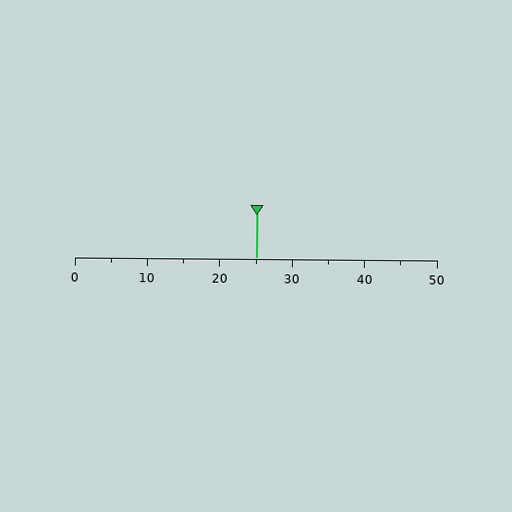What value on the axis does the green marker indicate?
The marker indicates approximately 25.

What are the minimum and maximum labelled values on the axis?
The axis runs from 0 to 50.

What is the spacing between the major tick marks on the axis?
The major ticks are spaced 10 apart.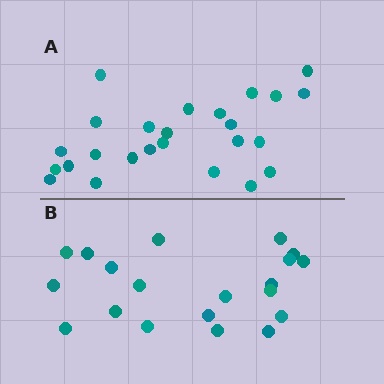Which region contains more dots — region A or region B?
Region A (the top region) has more dots.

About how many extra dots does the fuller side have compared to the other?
Region A has about 5 more dots than region B.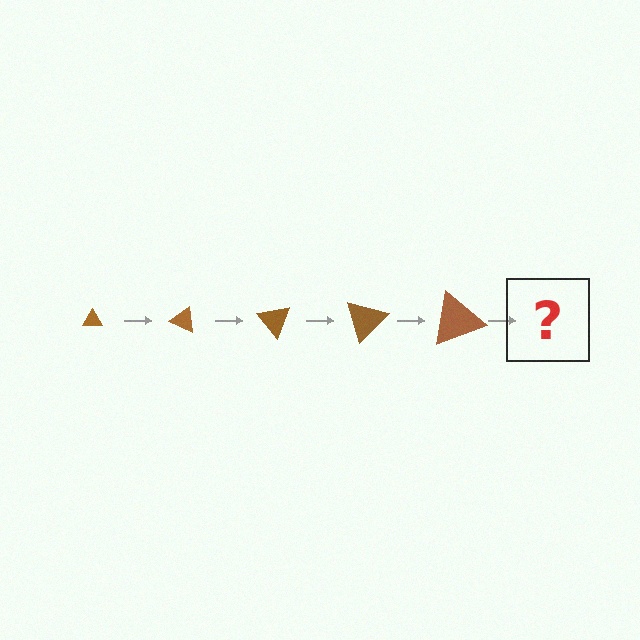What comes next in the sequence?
The next element should be a triangle, larger than the previous one and rotated 125 degrees from the start.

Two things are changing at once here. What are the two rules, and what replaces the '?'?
The two rules are that the triangle grows larger each step and it rotates 25 degrees each step. The '?' should be a triangle, larger than the previous one and rotated 125 degrees from the start.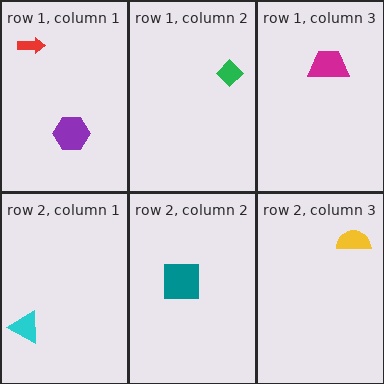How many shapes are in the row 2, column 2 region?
1.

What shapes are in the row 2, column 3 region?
The yellow semicircle.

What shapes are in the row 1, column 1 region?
The red arrow, the purple hexagon.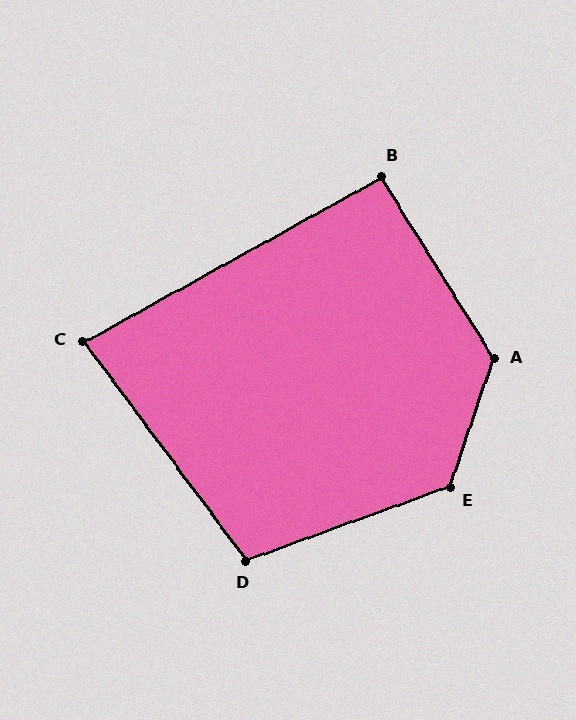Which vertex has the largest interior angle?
A, at approximately 129 degrees.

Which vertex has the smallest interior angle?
C, at approximately 82 degrees.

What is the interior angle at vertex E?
Approximately 129 degrees (obtuse).